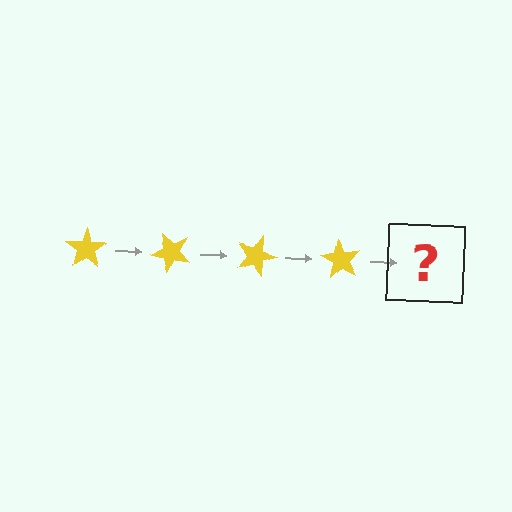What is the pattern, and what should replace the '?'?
The pattern is that the star rotates 45 degrees each step. The '?' should be a yellow star rotated 180 degrees.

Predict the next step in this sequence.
The next step is a yellow star rotated 180 degrees.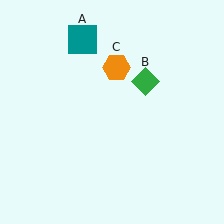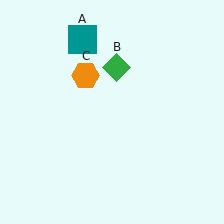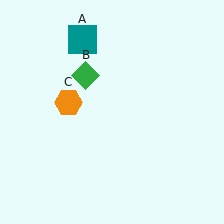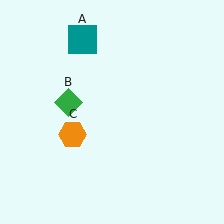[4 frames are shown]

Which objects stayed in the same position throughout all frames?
Teal square (object A) remained stationary.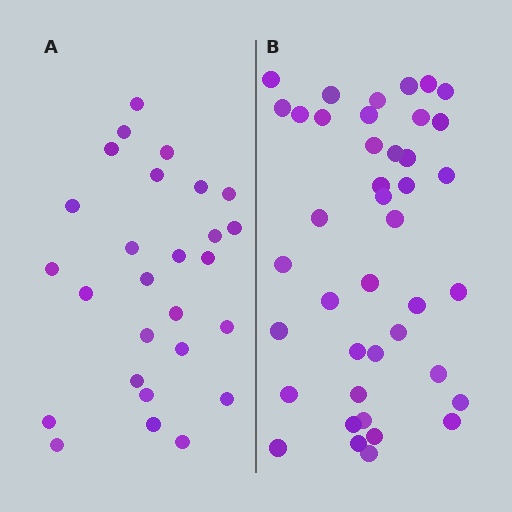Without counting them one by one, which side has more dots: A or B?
Region B (the right region) has more dots.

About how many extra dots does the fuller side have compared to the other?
Region B has approximately 15 more dots than region A.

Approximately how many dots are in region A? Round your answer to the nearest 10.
About 30 dots. (The exact count is 27, which rounds to 30.)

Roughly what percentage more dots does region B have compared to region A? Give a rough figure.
About 50% more.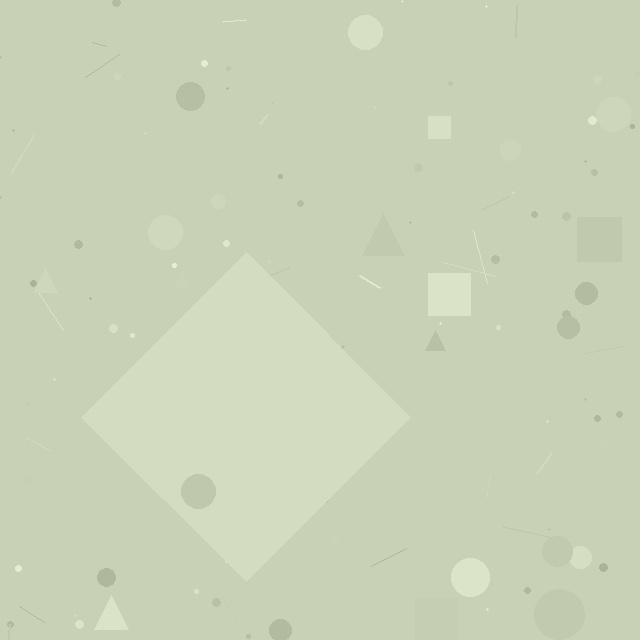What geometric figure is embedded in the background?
A diamond is embedded in the background.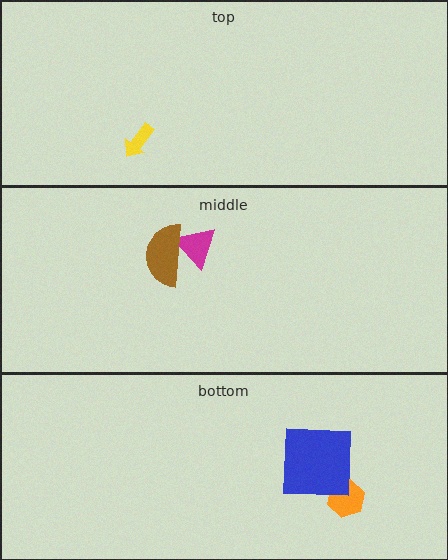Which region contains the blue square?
The bottom region.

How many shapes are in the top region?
1.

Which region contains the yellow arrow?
The top region.